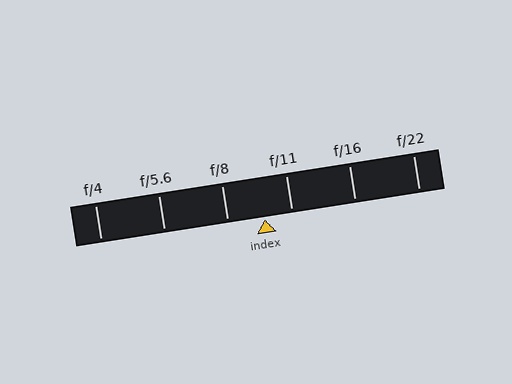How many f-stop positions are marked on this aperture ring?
There are 6 f-stop positions marked.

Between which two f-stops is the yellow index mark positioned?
The index mark is between f/8 and f/11.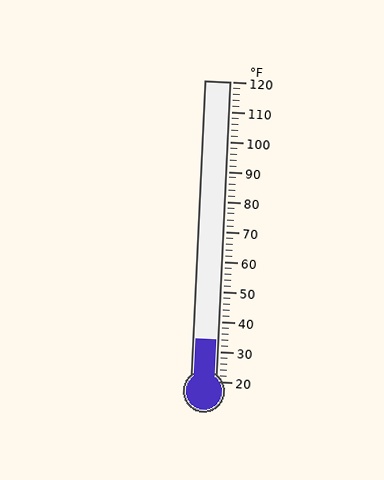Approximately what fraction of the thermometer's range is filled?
The thermometer is filled to approximately 15% of its range.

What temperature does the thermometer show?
The thermometer shows approximately 34°F.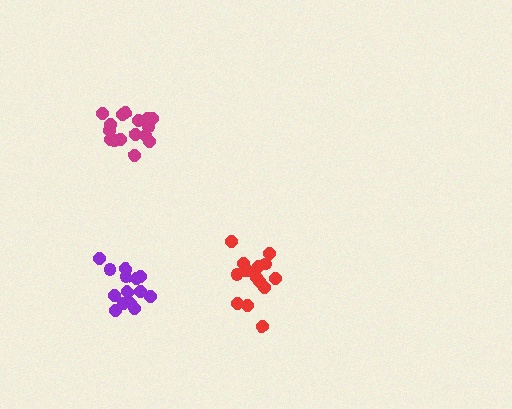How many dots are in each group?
Group 1: 16 dots, Group 2: 14 dots, Group 3: 15 dots (45 total).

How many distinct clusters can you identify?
There are 3 distinct clusters.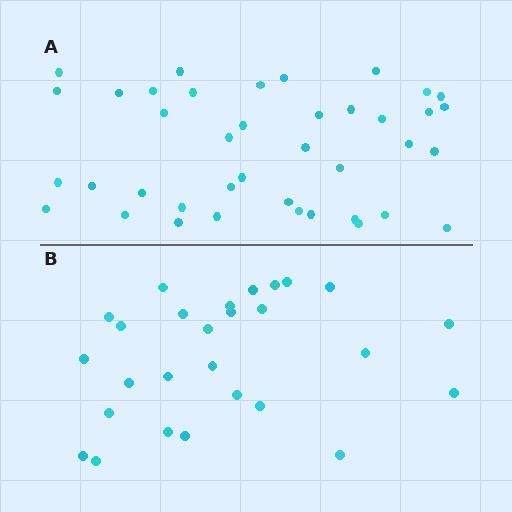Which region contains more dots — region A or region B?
Region A (the top region) has more dots.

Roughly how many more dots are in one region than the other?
Region A has approximately 15 more dots than region B.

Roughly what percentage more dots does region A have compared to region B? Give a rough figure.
About 50% more.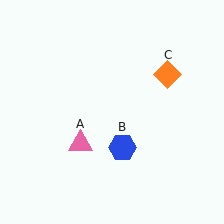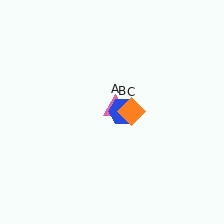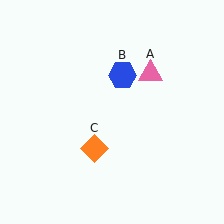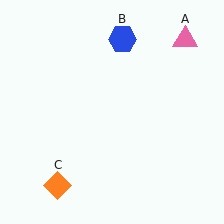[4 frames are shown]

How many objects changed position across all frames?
3 objects changed position: pink triangle (object A), blue hexagon (object B), orange diamond (object C).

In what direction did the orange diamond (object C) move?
The orange diamond (object C) moved down and to the left.